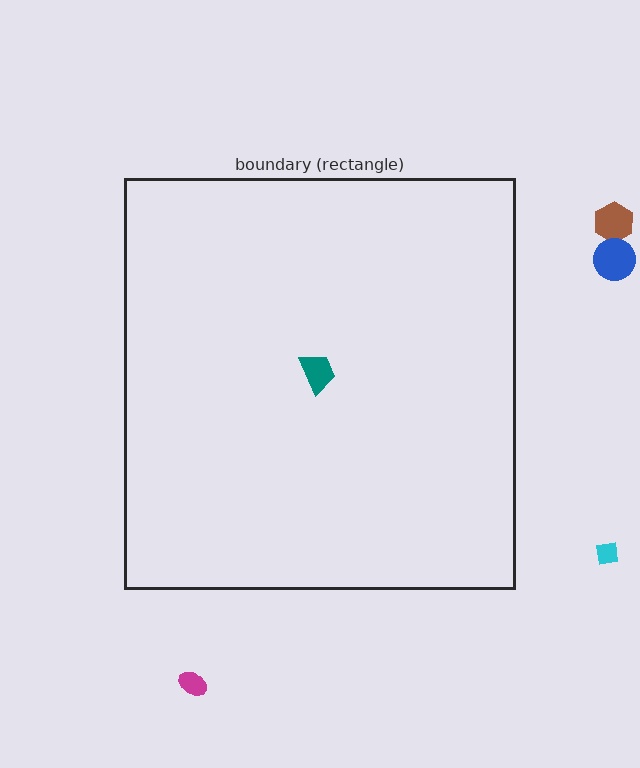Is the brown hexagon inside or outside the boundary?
Outside.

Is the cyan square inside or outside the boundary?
Outside.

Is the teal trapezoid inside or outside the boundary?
Inside.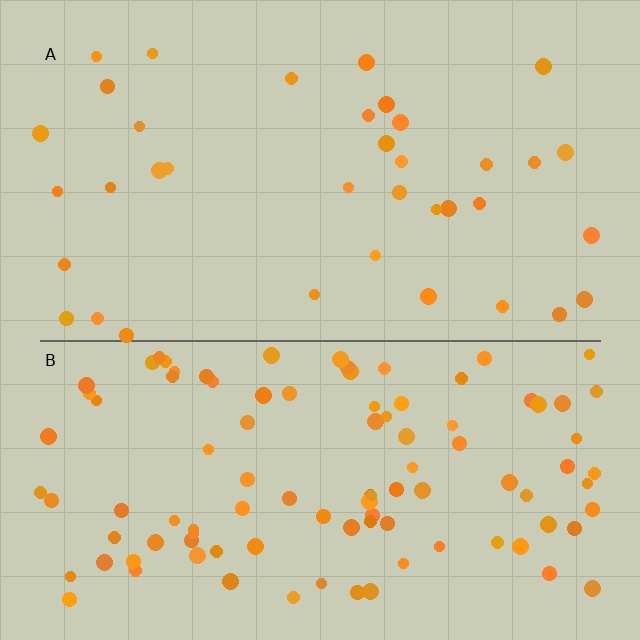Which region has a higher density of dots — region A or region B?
B (the bottom).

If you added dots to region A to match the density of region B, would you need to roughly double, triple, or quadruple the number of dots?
Approximately triple.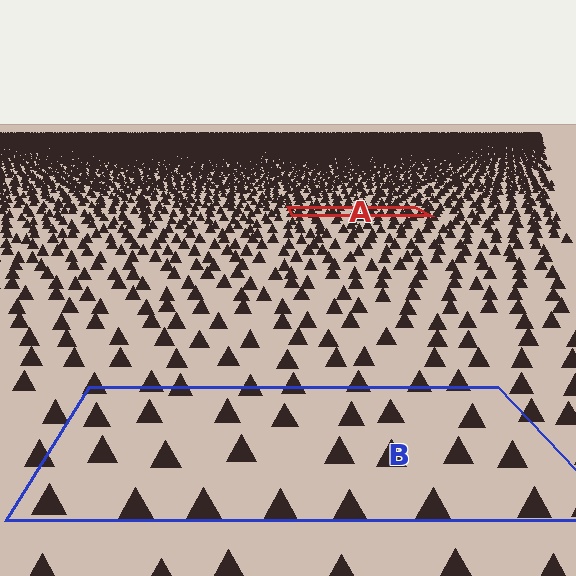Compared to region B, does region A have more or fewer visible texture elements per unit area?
Region A has more texture elements per unit area — they are packed more densely because it is farther away.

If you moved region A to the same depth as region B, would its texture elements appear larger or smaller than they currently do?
They would appear larger. At a closer depth, the same texture elements are projected at a bigger on-screen size.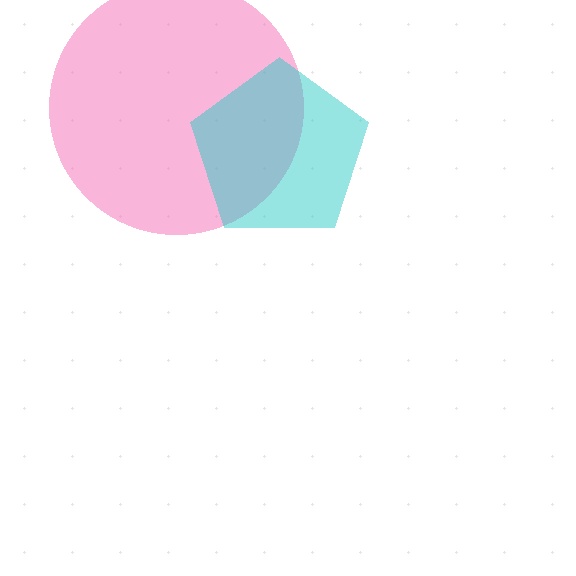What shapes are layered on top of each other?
The layered shapes are: a pink circle, a cyan pentagon.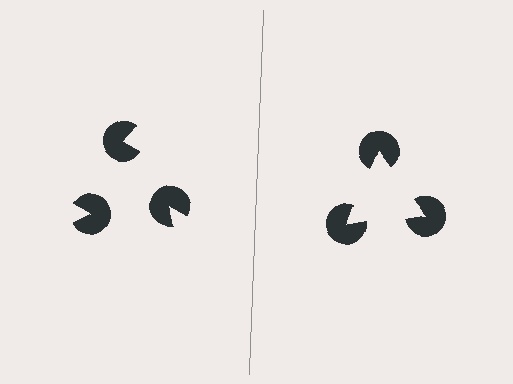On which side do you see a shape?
An illusory triangle appears on the right side. On the left side the wedge cuts are rotated, so no coherent shape forms.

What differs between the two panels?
The pac-man discs are positioned identically on both sides; only the wedge orientations differ. On the right they align to a triangle; on the left they are misaligned.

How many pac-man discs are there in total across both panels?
6 — 3 on each side.